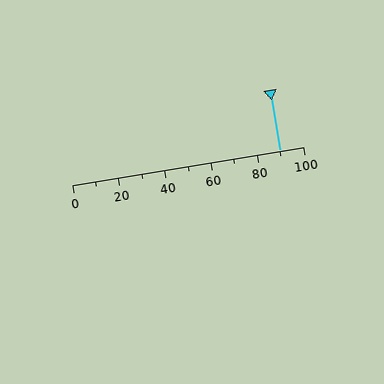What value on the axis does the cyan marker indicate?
The marker indicates approximately 90.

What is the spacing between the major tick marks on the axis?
The major ticks are spaced 20 apart.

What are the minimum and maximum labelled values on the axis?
The axis runs from 0 to 100.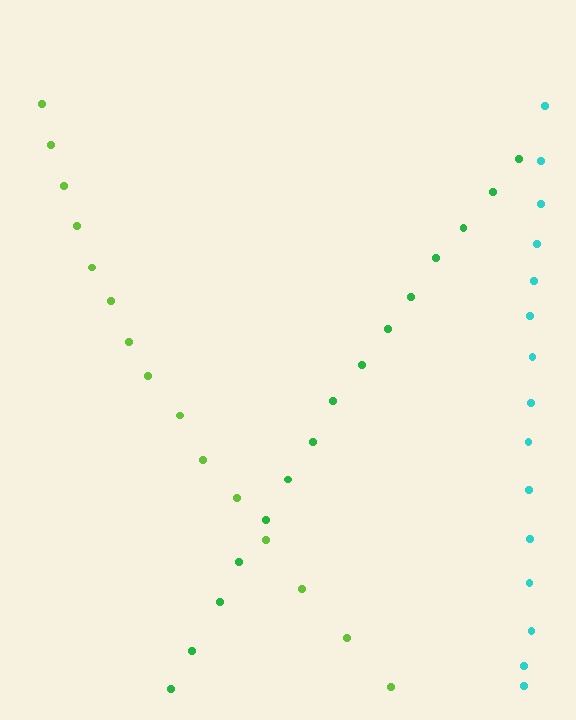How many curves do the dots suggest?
There are 3 distinct paths.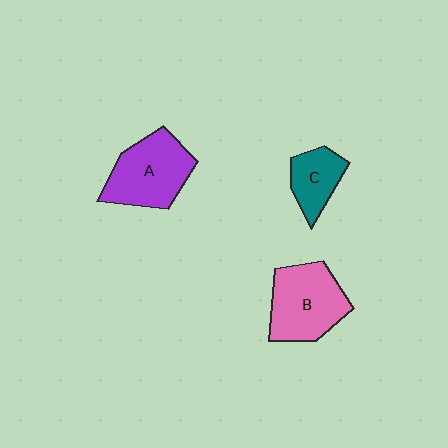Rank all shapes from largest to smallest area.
From largest to smallest: B (pink), A (purple), C (teal).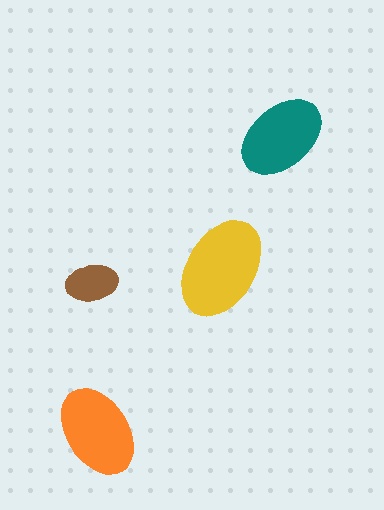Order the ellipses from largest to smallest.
the yellow one, the orange one, the teal one, the brown one.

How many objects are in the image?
There are 4 objects in the image.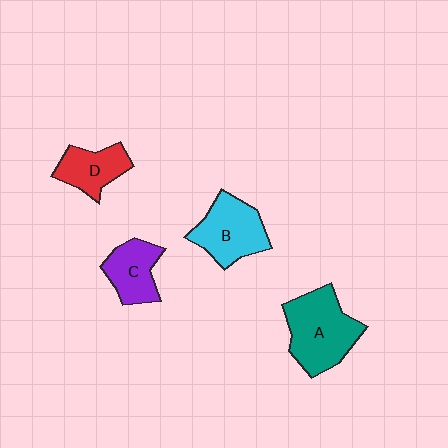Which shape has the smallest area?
Shape D (red).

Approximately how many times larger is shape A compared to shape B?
Approximately 1.2 times.